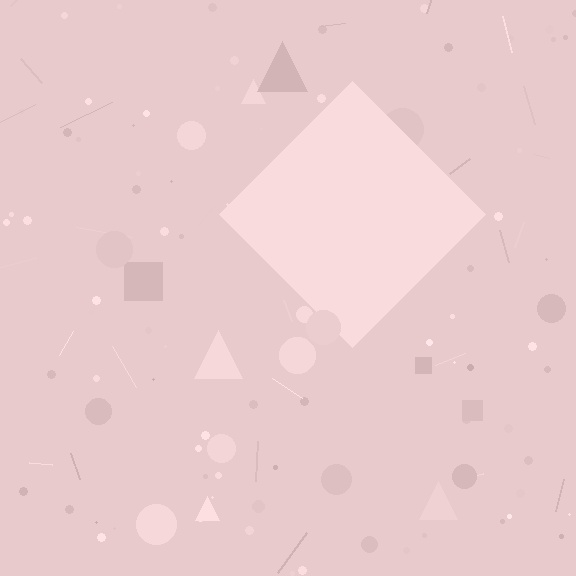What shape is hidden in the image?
A diamond is hidden in the image.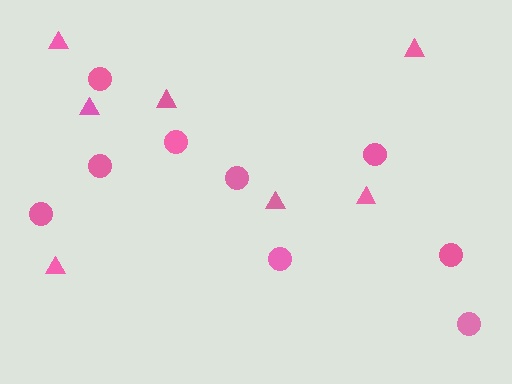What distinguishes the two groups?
There are 2 groups: one group of triangles (7) and one group of circles (9).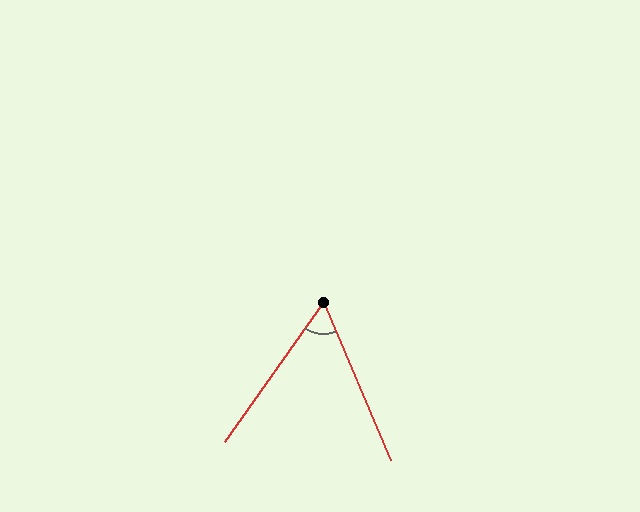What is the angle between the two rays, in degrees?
Approximately 58 degrees.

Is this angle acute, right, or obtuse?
It is acute.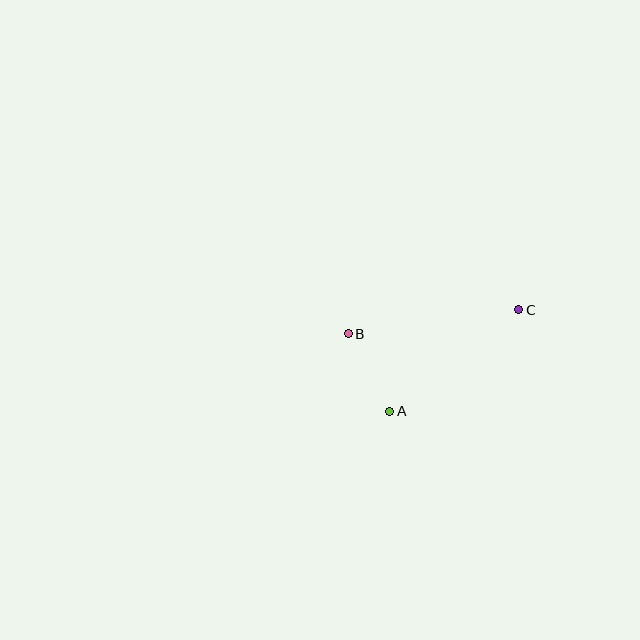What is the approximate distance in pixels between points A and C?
The distance between A and C is approximately 164 pixels.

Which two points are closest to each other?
Points A and B are closest to each other.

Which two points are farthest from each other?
Points B and C are farthest from each other.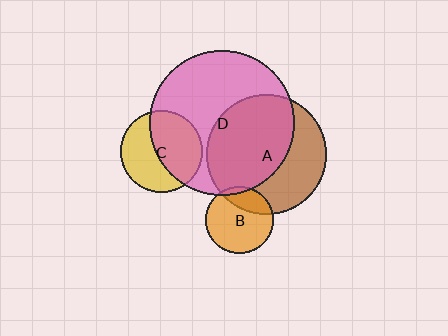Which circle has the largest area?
Circle D (pink).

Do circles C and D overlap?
Yes.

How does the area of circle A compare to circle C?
Approximately 2.1 times.